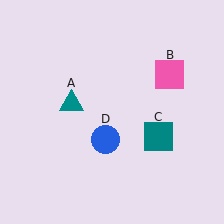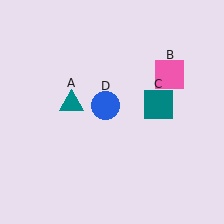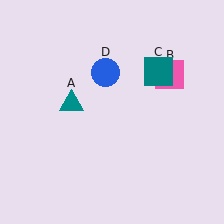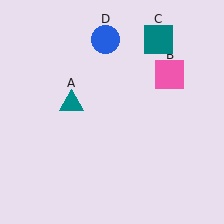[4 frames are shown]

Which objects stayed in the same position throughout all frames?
Teal triangle (object A) and pink square (object B) remained stationary.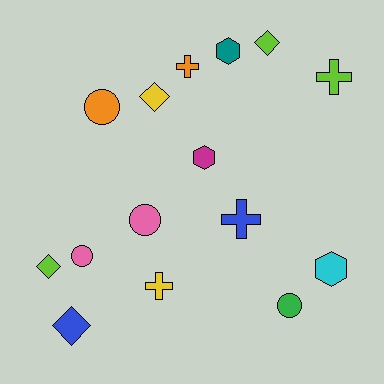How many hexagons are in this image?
There are 3 hexagons.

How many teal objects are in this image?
There is 1 teal object.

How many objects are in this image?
There are 15 objects.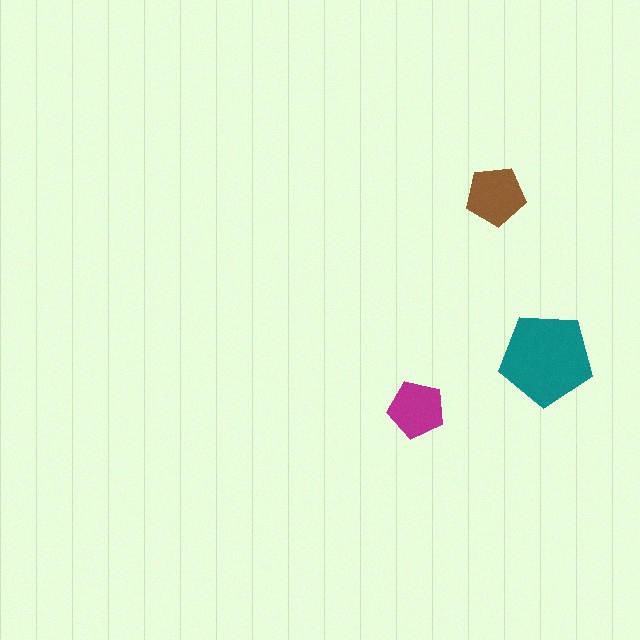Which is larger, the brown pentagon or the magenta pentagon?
The brown one.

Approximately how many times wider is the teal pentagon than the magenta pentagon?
About 1.5 times wider.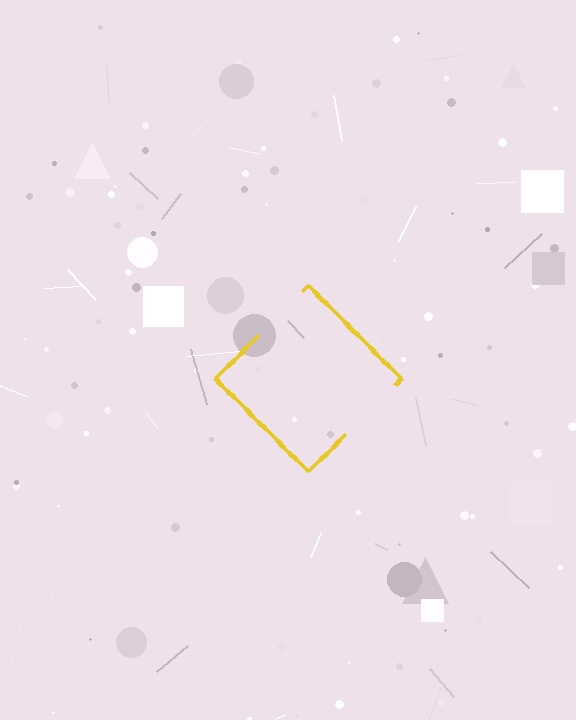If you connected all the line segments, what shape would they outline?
They would outline a diamond.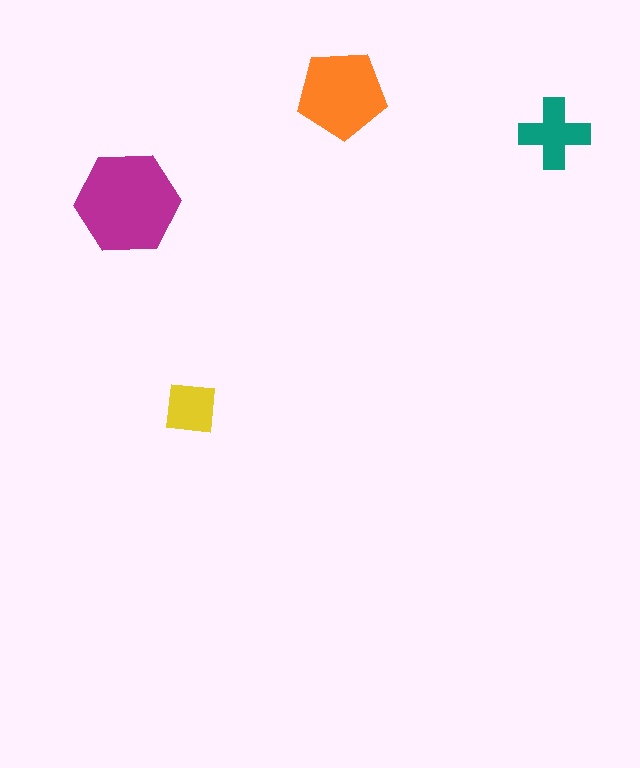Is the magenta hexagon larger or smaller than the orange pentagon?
Larger.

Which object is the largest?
The magenta hexagon.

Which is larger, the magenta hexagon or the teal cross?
The magenta hexagon.